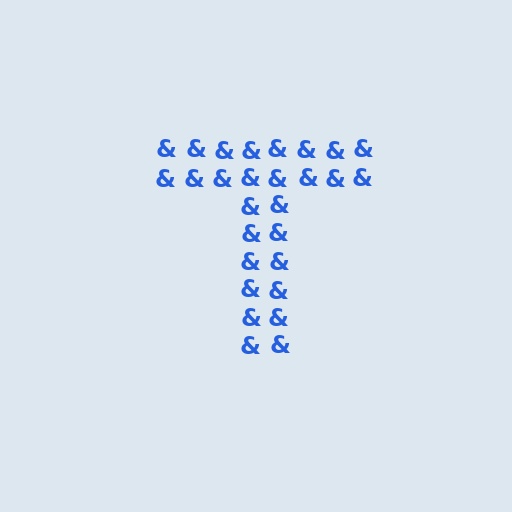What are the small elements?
The small elements are ampersands.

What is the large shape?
The large shape is the letter T.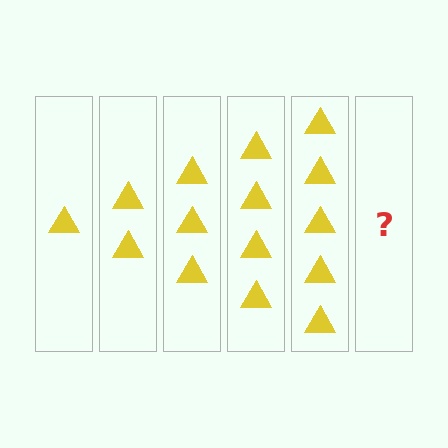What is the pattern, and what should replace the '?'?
The pattern is that each step adds one more triangle. The '?' should be 6 triangles.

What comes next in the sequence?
The next element should be 6 triangles.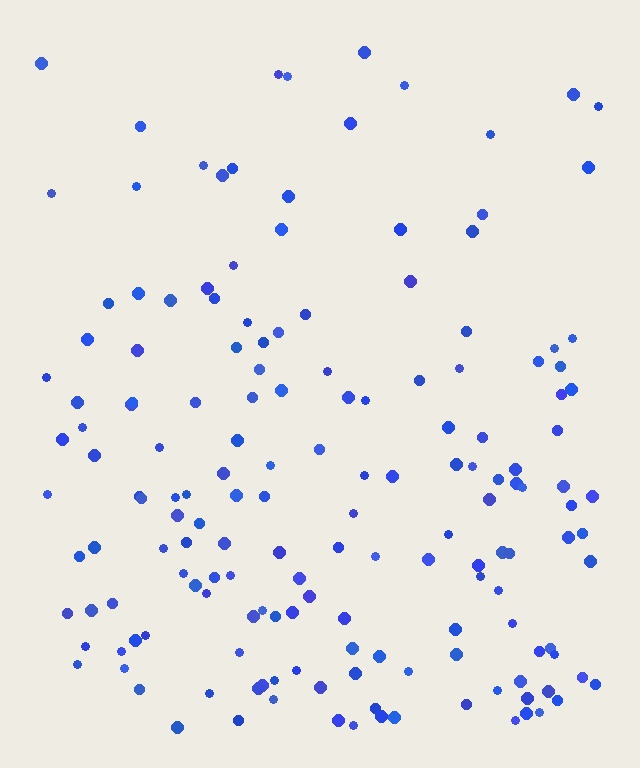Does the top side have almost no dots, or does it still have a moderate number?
Still a moderate number, just noticeably fewer than the bottom.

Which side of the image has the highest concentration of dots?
The bottom.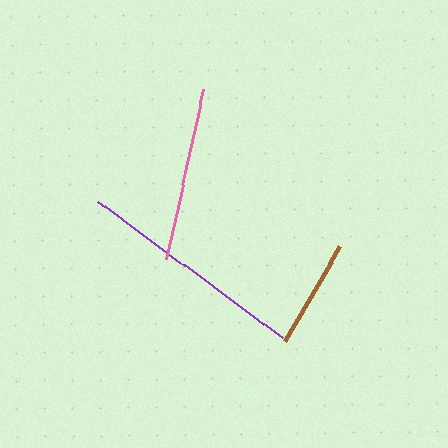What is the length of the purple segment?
The purple segment is approximately 231 pixels long.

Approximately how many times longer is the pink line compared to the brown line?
The pink line is approximately 1.6 times the length of the brown line.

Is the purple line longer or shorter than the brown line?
The purple line is longer than the brown line.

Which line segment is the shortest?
The brown line is the shortest at approximately 110 pixels.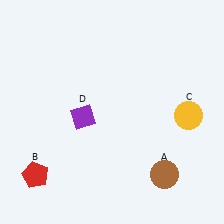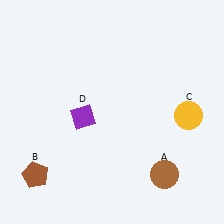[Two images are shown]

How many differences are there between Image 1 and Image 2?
There is 1 difference between the two images.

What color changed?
The pentagon (B) changed from red in Image 1 to brown in Image 2.